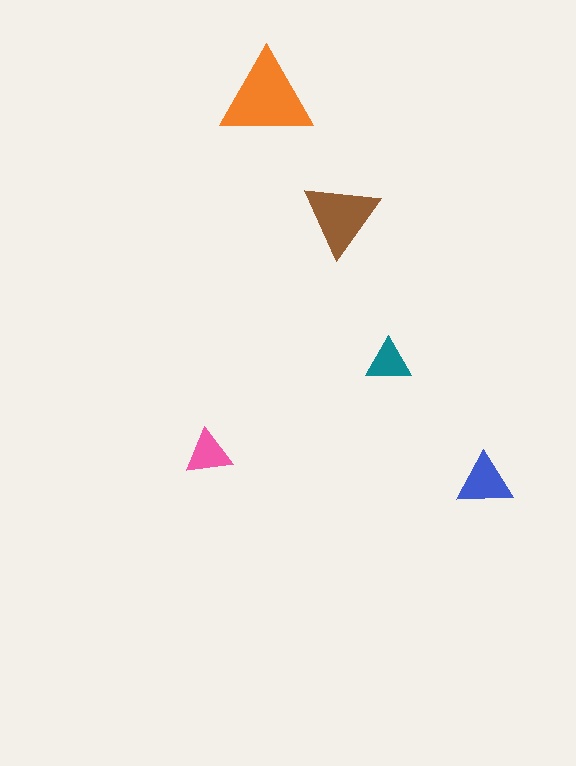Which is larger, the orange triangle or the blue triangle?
The orange one.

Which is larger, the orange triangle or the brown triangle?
The orange one.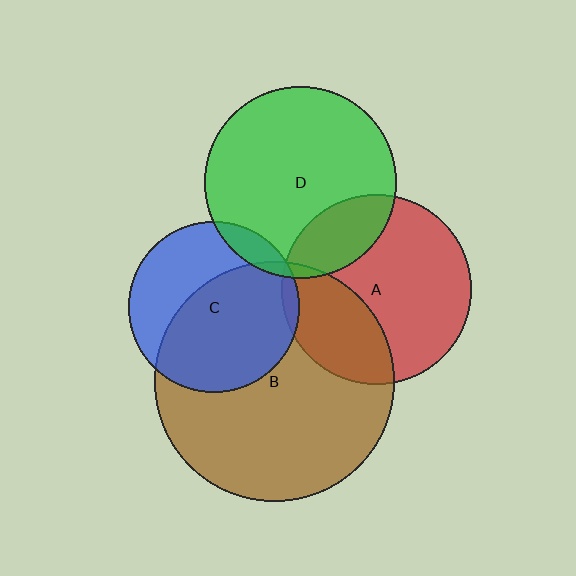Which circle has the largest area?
Circle B (brown).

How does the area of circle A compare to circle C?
Approximately 1.2 times.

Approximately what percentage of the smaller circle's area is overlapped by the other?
Approximately 20%.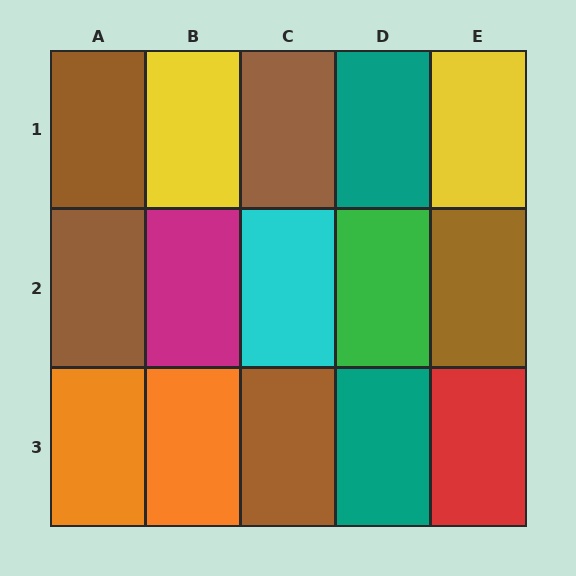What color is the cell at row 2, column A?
Brown.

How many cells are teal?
2 cells are teal.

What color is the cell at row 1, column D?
Teal.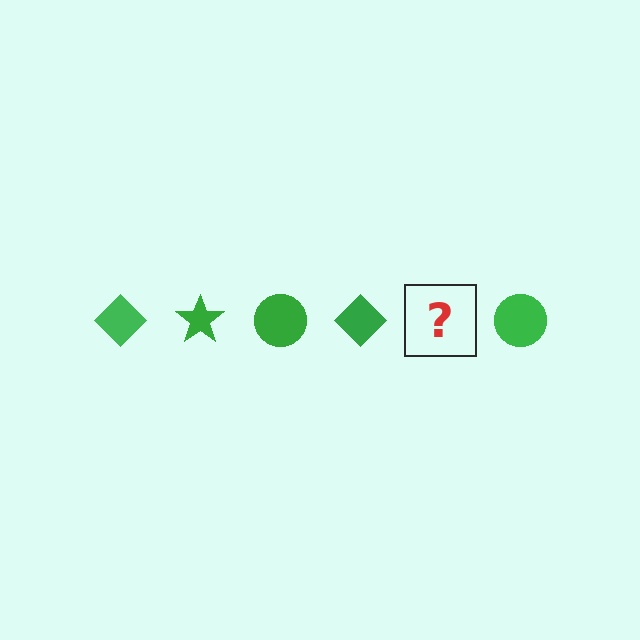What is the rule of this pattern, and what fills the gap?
The rule is that the pattern cycles through diamond, star, circle shapes in green. The gap should be filled with a green star.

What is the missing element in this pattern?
The missing element is a green star.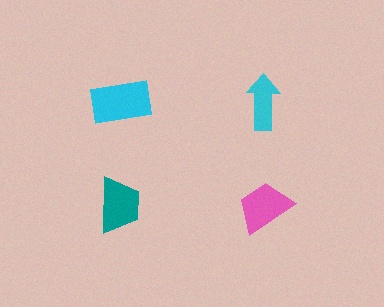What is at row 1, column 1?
A cyan rectangle.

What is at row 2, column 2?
A pink trapezoid.